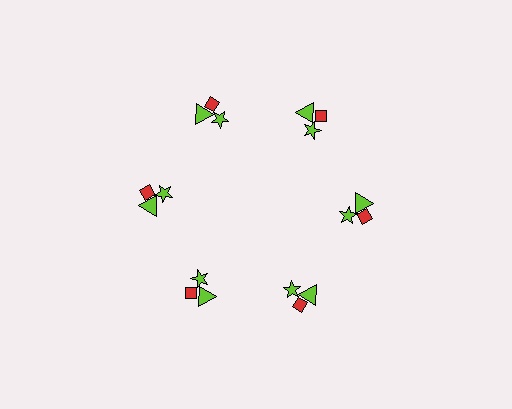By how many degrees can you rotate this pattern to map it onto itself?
The pattern maps onto itself every 60 degrees of rotation.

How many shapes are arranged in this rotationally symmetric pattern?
There are 18 shapes, arranged in 6 groups of 3.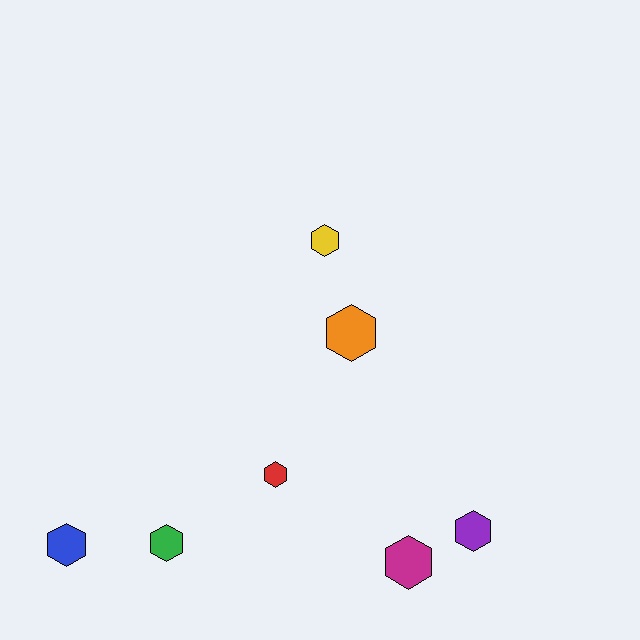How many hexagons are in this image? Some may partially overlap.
There are 7 hexagons.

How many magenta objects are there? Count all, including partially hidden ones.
There is 1 magenta object.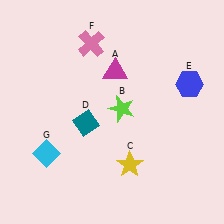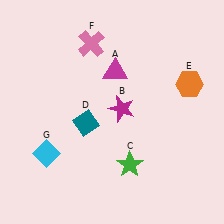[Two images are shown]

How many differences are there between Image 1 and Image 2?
There are 3 differences between the two images.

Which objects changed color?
B changed from lime to magenta. C changed from yellow to green. E changed from blue to orange.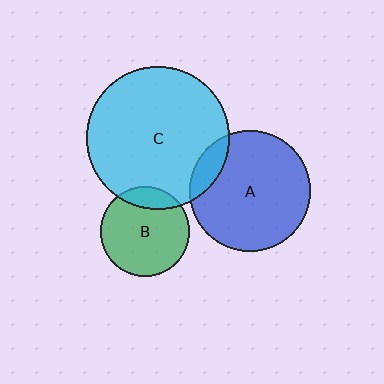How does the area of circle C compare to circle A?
Approximately 1.4 times.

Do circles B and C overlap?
Yes.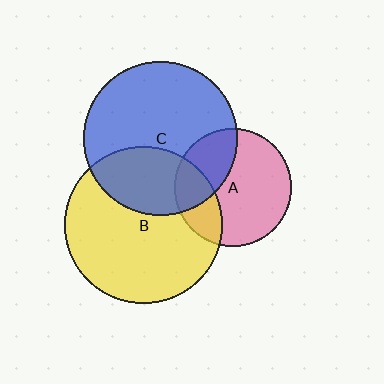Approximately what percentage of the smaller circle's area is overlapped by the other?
Approximately 35%.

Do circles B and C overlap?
Yes.